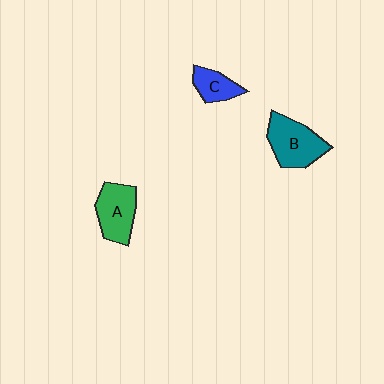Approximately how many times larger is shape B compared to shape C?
Approximately 1.9 times.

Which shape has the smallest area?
Shape C (blue).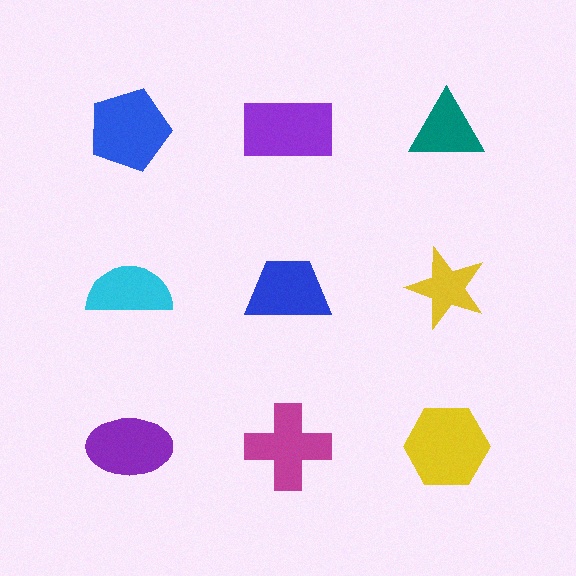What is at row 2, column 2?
A blue trapezoid.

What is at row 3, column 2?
A magenta cross.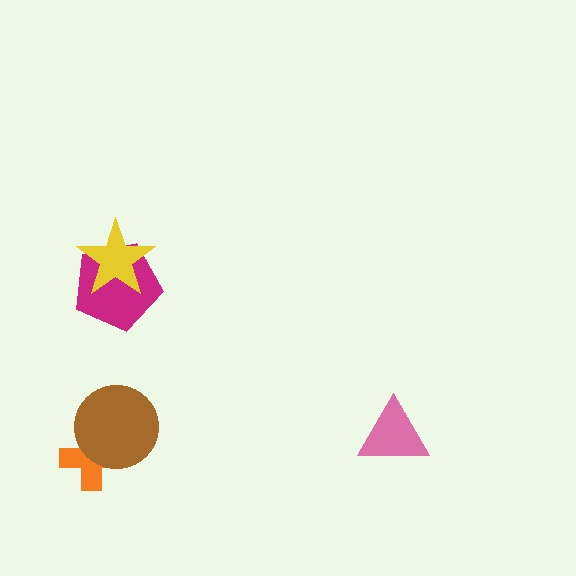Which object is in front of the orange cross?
The brown circle is in front of the orange cross.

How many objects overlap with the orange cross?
1 object overlaps with the orange cross.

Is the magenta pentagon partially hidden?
Yes, it is partially covered by another shape.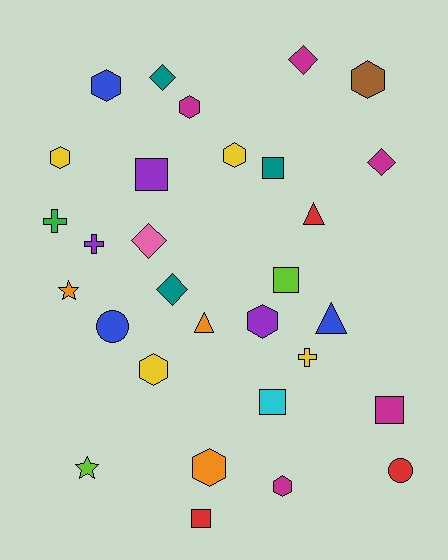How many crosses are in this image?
There are 3 crosses.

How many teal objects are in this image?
There are 3 teal objects.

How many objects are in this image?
There are 30 objects.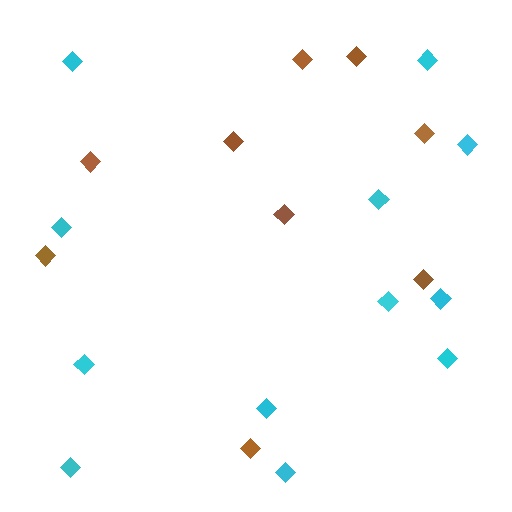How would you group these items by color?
There are 2 groups: one group of cyan diamonds (12) and one group of brown diamonds (9).